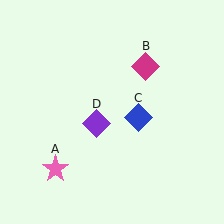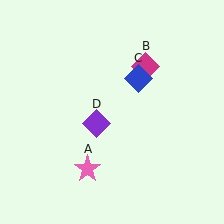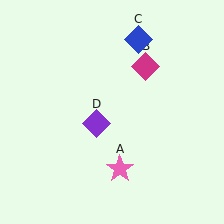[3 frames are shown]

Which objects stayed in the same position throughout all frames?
Magenta diamond (object B) and purple diamond (object D) remained stationary.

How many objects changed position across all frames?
2 objects changed position: pink star (object A), blue diamond (object C).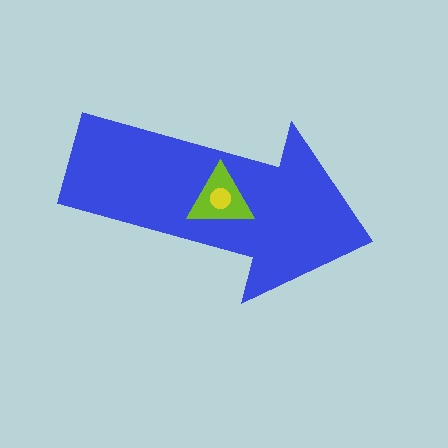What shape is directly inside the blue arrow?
The lime triangle.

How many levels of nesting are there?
3.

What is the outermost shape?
The blue arrow.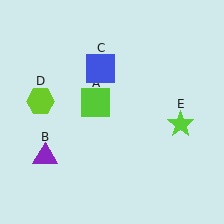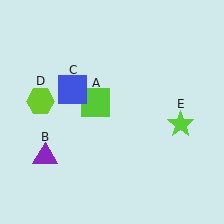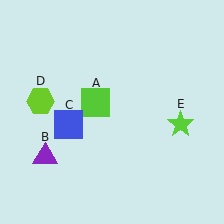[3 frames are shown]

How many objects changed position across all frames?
1 object changed position: blue square (object C).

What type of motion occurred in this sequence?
The blue square (object C) rotated counterclockwise around the center of the scene.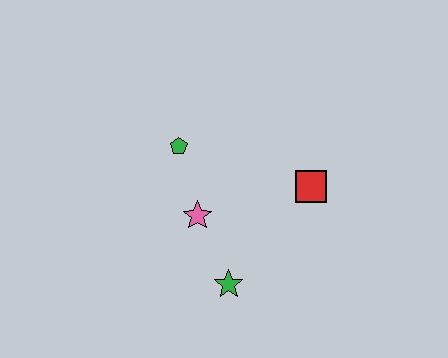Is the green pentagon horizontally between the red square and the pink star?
No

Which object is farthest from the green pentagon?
The green star is farthest from the green pentagon.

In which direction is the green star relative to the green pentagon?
The green star is below the green pentagon.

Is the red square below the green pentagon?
Yes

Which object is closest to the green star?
The pink star is closest to the green star.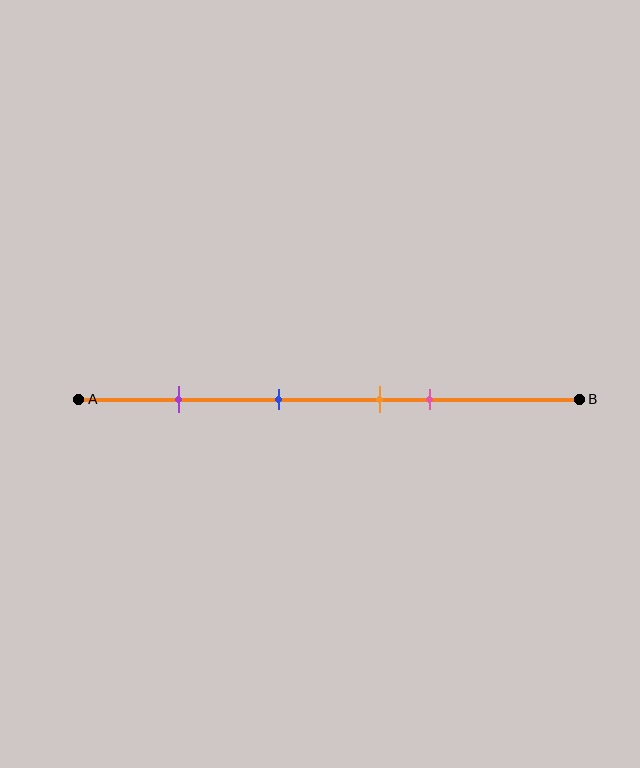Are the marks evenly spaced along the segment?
No, the marks are not evenly spaced.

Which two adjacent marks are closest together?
The orange and pink marks are the closest adjacent pair.